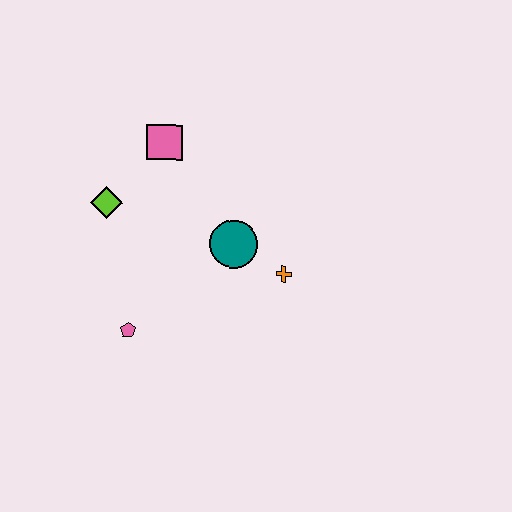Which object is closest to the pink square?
The lime diamond is closest to the pink square.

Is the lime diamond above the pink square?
No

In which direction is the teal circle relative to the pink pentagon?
The teal circle is to the right of the pink pentagon.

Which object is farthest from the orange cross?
The lime diamond is farthest from the orange cross.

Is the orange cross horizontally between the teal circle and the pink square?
No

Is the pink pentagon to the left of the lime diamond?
No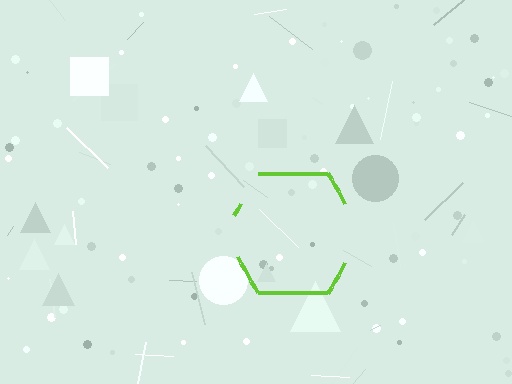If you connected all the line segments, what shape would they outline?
They would outline a hexagon.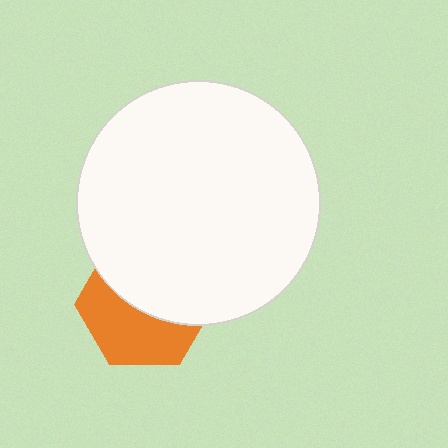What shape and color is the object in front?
The object in front is a white circle.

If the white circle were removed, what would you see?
You would see the complete orange hexagon.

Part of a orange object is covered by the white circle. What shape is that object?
It is a hexagon.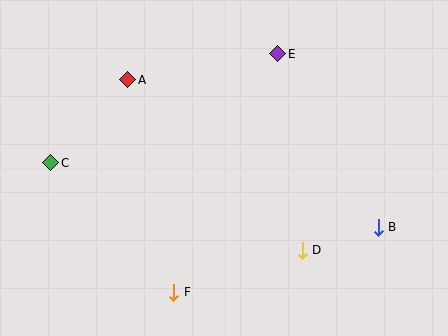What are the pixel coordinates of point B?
Point B is at (378, 227).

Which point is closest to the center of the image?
Point D at (302, 250) is closest to the center.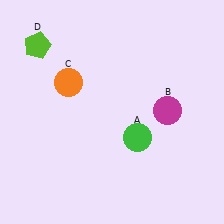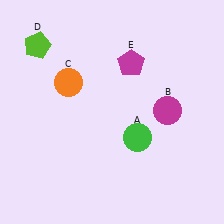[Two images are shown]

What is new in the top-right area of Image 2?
A magenta pentagon (E) was added in the top-right area of Image 2.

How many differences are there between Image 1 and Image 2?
There is 1 difference between the two images.